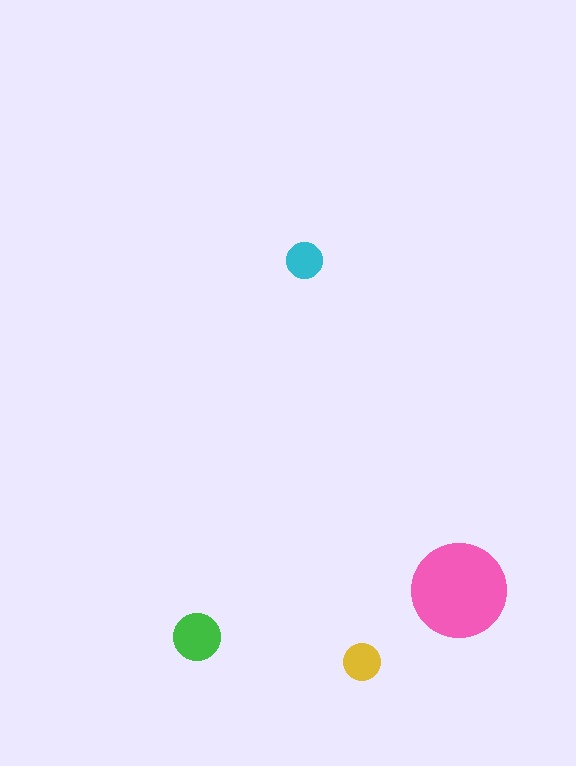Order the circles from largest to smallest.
the pink one, the green one, the yellow one, the cyan one.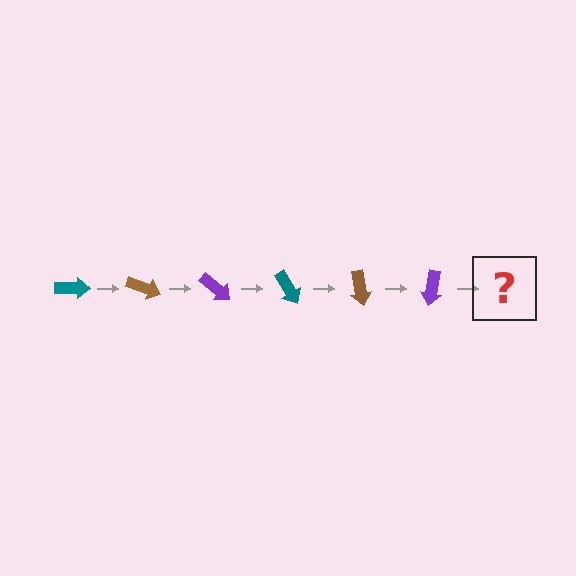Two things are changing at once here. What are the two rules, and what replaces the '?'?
The two rules are that it rotates 20 degrees each step and the color cycles through teal, brown, and purple. The '?' should be a teal arrow, rotated 120 degrees from the start.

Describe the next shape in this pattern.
It should be a teal arrow, rotated 120 degrees from the start.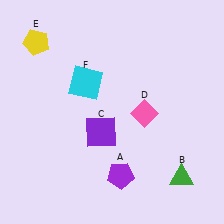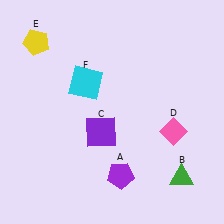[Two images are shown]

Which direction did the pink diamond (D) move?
The pink diamond (D) moved right.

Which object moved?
The pink diamond (D) moved right.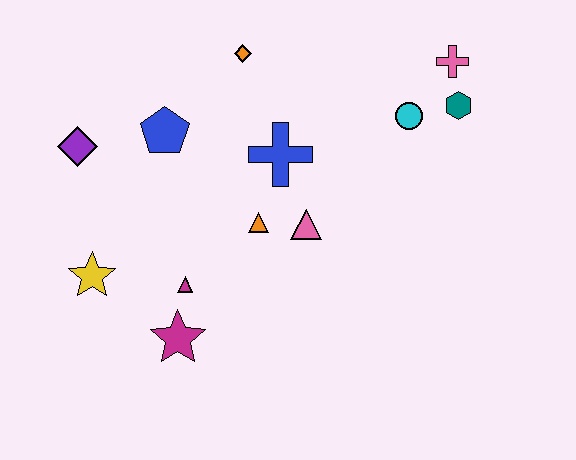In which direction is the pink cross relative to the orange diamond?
The pink cross is to the right of the orange diamond.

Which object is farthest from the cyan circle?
The yellow star is farthest from the cyan circle.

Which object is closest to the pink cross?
The teal hexagon is closest to the pink cross.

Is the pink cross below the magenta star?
No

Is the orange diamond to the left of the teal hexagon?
Yes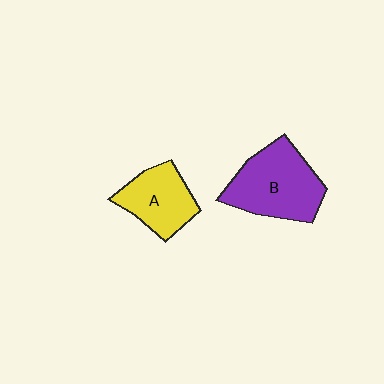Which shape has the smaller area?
Shape A (yellow).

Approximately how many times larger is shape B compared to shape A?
Approximately 1.4 times.